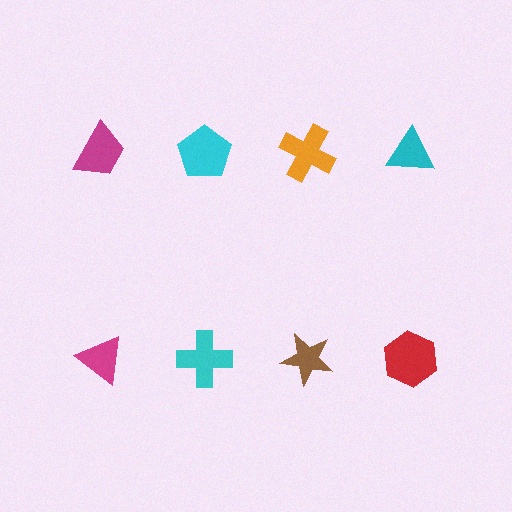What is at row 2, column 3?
A brown star.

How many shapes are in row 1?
4 shapes.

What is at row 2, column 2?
A cyan cross.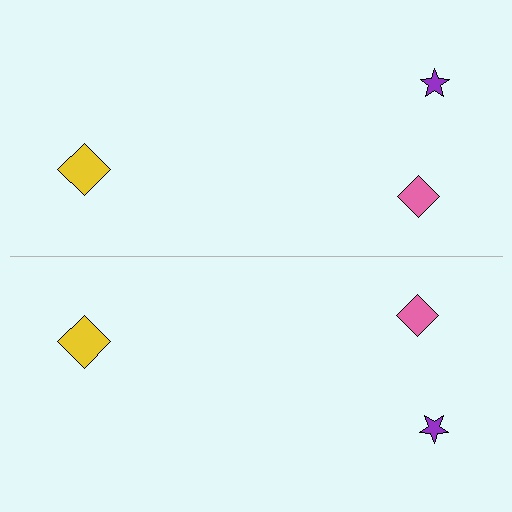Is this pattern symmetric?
Yes, this pattern has bilateral (reflection) symmetry.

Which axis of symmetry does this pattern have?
The pattern has a horizontal axis of symmetry running through the center of the image.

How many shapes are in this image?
There are 6 shapes in this image.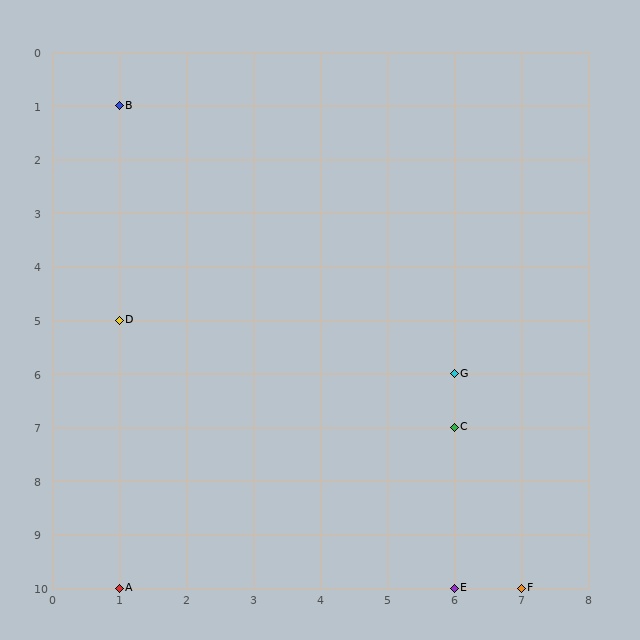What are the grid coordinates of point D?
Point D is at grid coordinates (1, 5).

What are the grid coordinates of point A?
Point A is at grid coordinates (1, 10).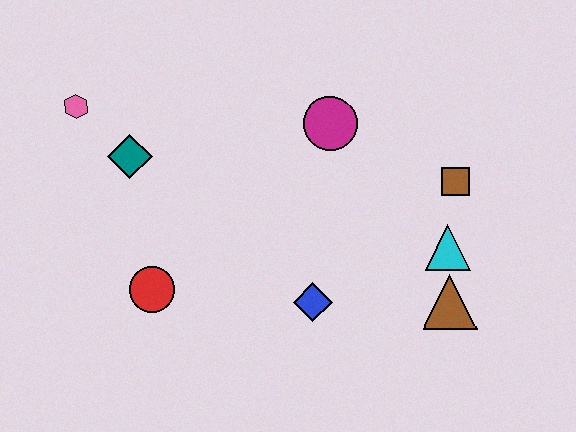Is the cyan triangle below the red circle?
No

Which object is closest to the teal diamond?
The pink hexagon is closest to the teal diamond.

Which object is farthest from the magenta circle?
The pink hexagon is farthest from the magenta circle.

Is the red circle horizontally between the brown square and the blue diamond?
No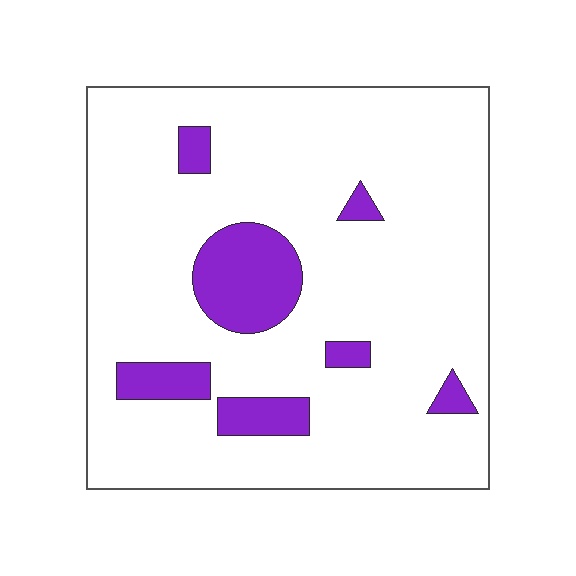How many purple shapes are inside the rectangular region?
7.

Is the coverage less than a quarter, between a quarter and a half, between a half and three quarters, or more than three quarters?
Less than a quarter.